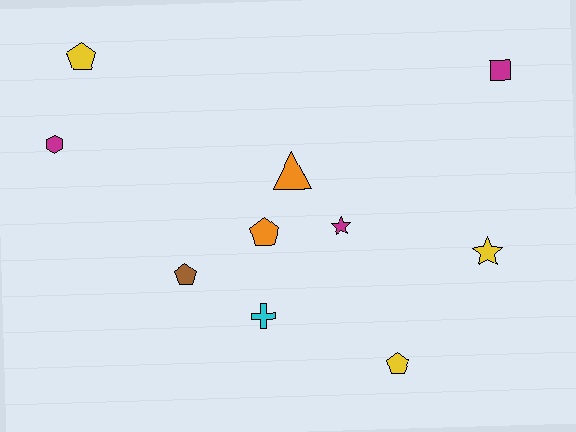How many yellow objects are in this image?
There are 3 yellow objects.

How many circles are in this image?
There are no circles.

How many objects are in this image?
There are 10 objects.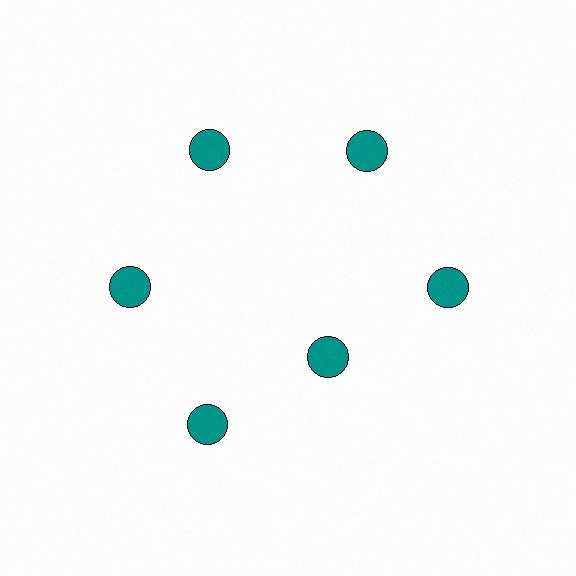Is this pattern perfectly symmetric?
No. The 6 teal circles are arranged in a ring, but one element near the 5 o'clock position is pulled inward toward the center, breaking the 6-fold rotational symmetry.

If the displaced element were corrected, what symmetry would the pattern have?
It would have 6-fold rotational symmetry — the pattern would map onto itself every 60 degrees.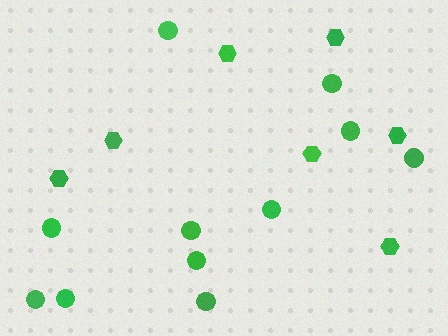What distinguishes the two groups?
There are 2 groups: one group of hexagons (7) and one group of circles (11).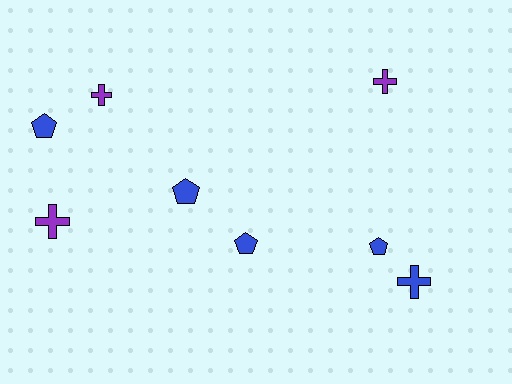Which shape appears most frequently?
Pentagon, with 4 objects.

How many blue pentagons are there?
There are 4 blue pentagons.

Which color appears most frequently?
Blue, with 5 objects.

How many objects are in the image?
There are 8 objects.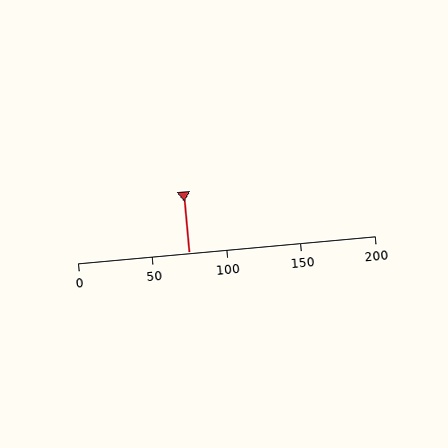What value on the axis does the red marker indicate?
The marker indicates approximately 75.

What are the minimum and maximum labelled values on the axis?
The axis runs from 0 to 200.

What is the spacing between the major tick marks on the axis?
The major ticks are spaced 50 apart.